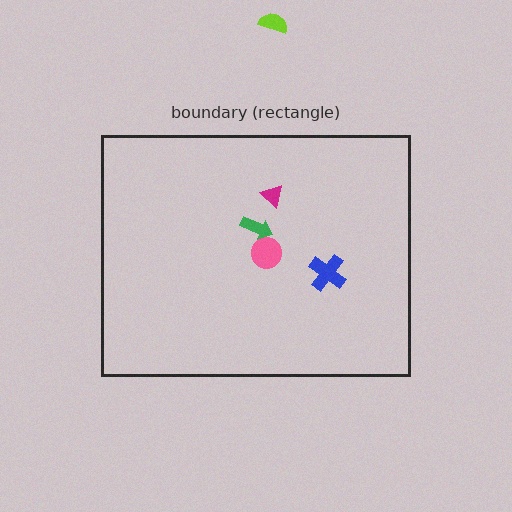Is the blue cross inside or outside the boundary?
Inside.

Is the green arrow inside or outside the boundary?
Inside.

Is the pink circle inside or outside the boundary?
Inside.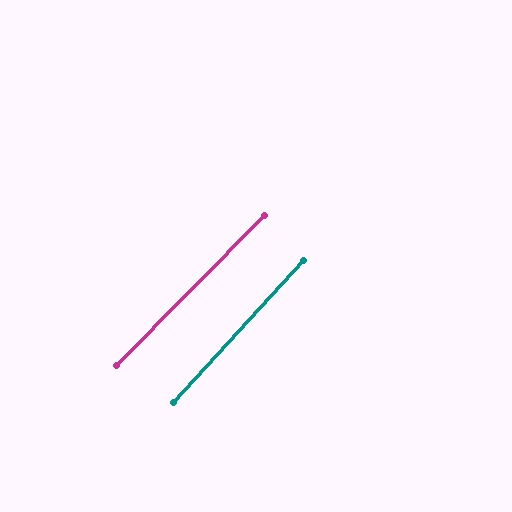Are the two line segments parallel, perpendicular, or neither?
Parallel — their directions differ by only 1.8°.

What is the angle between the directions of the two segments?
Approximately 2 degrees.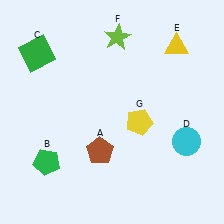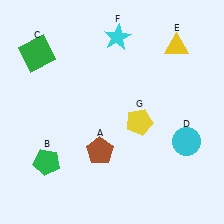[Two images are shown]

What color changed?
The star (F) changed from lime in Image 1 to cyan in Image 2.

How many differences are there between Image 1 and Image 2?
There is 1 difference between the two images.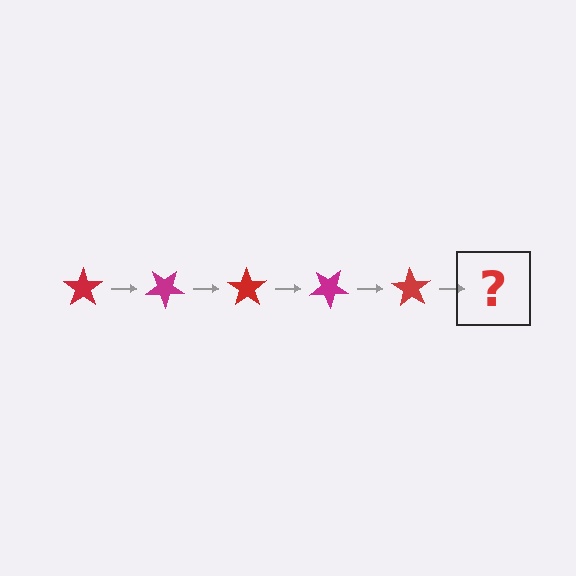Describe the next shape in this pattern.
It should be a magenta star, rotated 175 degrees from the start.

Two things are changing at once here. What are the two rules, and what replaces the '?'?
The two rules are that it rotates 35 degrees each step and the color cycles through red and magenta. The '?' should be a magenta star, rotated 175 degrees from the start.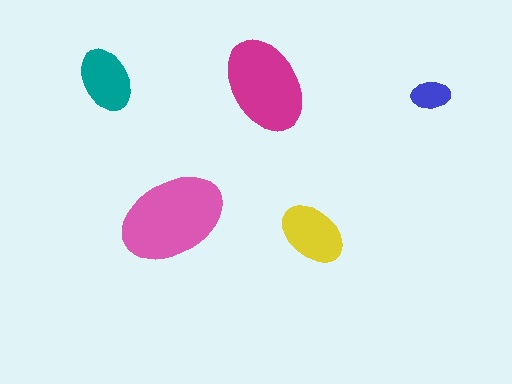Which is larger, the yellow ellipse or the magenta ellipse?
The magenta one.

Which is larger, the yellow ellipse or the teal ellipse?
The yellow one.